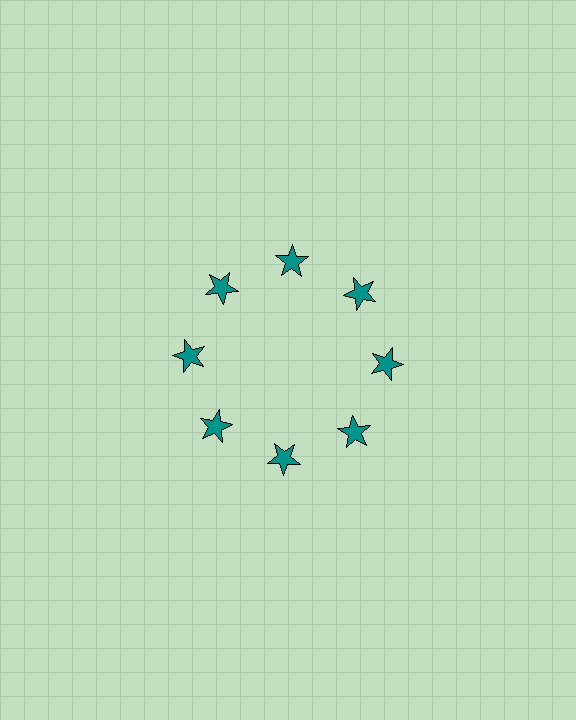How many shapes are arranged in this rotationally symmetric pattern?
There are 8 shapes, arranged in 8 groups of 1.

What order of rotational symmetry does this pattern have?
This pattern has 8-fold rotational symmetry.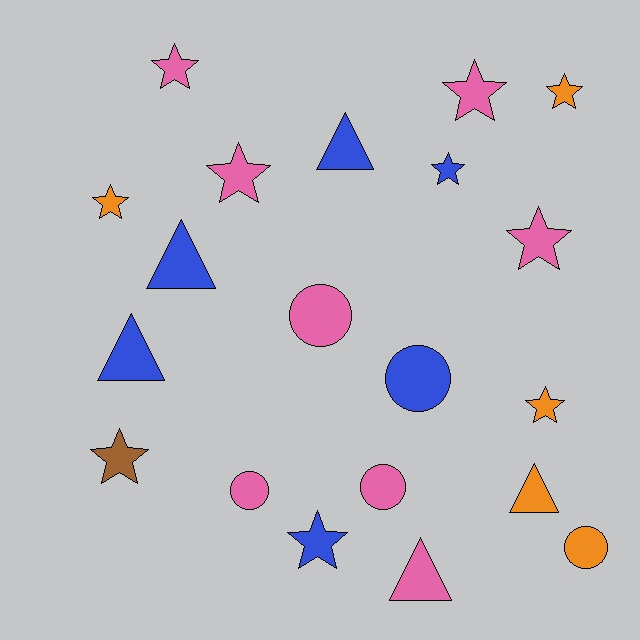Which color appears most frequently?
Pink, with 8 objects.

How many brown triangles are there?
There are no brown triangles.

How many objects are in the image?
There are 20 objects.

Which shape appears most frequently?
Star, with 10 objects.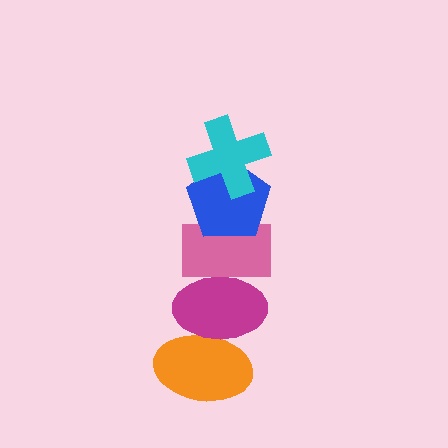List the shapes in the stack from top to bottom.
From top to bottom: the cyan cross, the blue pentagon, the pink rectangle, the magenta ellipse, the orange ellipse.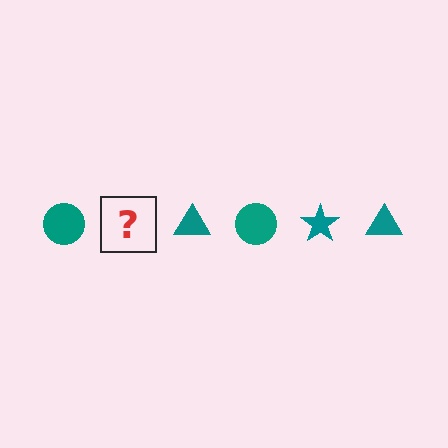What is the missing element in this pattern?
The missing element is a teal star.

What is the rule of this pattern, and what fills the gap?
The rule is that the pattern cycles through circle, star, triangle shapes in teal. The gap should be filled with a teal star.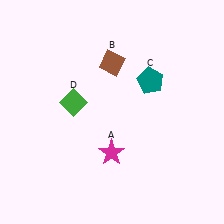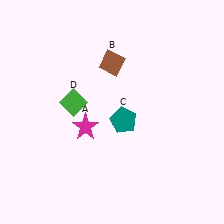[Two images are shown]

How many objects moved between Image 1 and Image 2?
2 objects moved between the two images.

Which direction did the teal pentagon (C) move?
The teal pentagon (C) moved down.